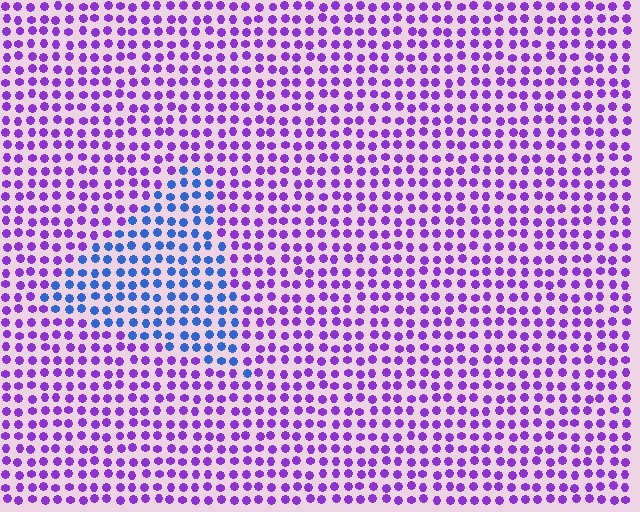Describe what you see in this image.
The image is filled with small purple elements in a uniform arrangement. A triangle-shaped region is visible where the elements are tinted to a slightly different hue, forming a subtle color boundary.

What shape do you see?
I see a triangle.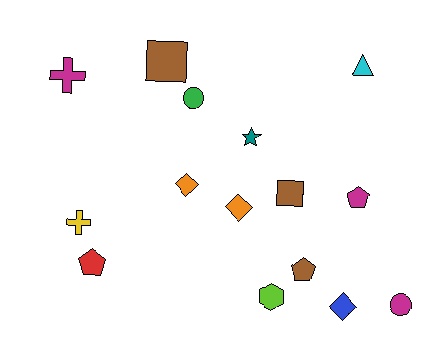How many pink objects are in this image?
There are no pink objects.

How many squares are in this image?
There are 2 squares.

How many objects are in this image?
There are 15 objects.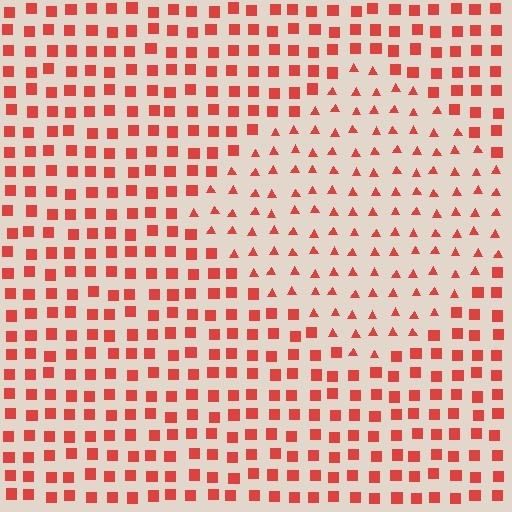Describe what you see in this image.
The image is filled with small red elements arranged in a uniform grid. A diamond-shaped region contains triangles, while the surrounding area contains squares. The boundary is defined purely by the change in element shape.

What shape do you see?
I see a diamond.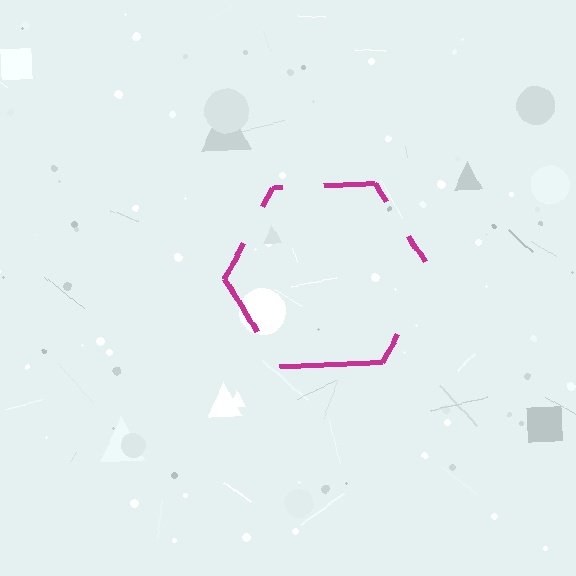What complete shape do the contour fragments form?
The contour fragments form a hexagon.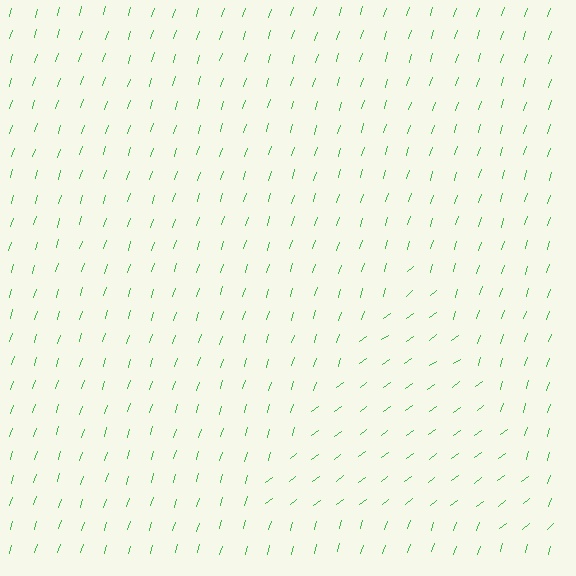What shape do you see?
I see a triangle.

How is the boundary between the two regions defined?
The boundary is defined purely by a change in line orientation (approximately 36 degrees difference). All lines are the same color and thickness.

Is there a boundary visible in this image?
Yes, there is a texture boundary formed by a change in line orientation.